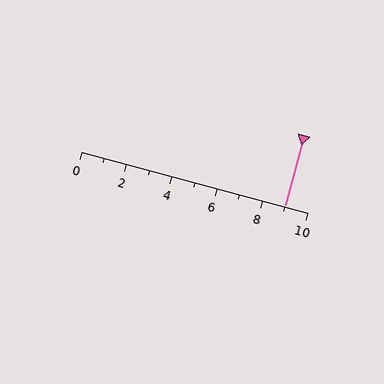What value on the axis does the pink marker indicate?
The marker indicates approximately 9.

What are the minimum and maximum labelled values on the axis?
The axis runs from 0 to 10.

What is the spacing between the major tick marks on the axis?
The major ticks are spaced 2 apart.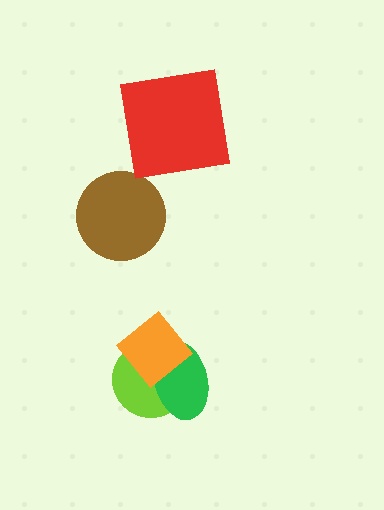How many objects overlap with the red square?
0 objects overlap with the red square.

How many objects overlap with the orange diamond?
2 objects overlap with the orange diamond.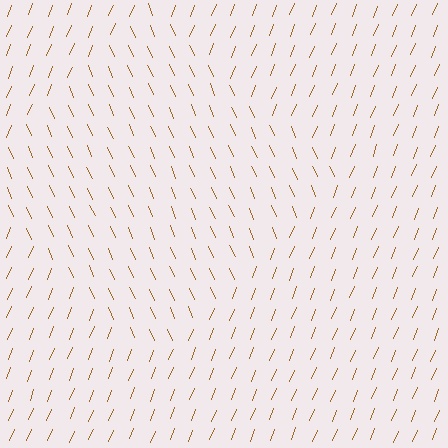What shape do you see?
I see a diamond.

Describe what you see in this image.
The image is filled with small brown line segments. A diamond region in the image has lines oriented differently from the surrounding lines, creating a visible texture boundary.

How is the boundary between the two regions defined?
The boundary is defined purely by a change in line orientation (approximately 45 degrees difference). All lines are the same color and thickness.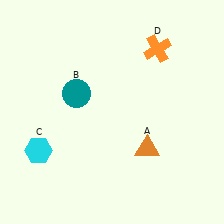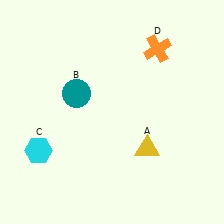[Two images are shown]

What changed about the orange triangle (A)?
In Image 1, A is orange. In Image 2, it changed to yellow.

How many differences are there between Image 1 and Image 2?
There is 1 difference between the two images.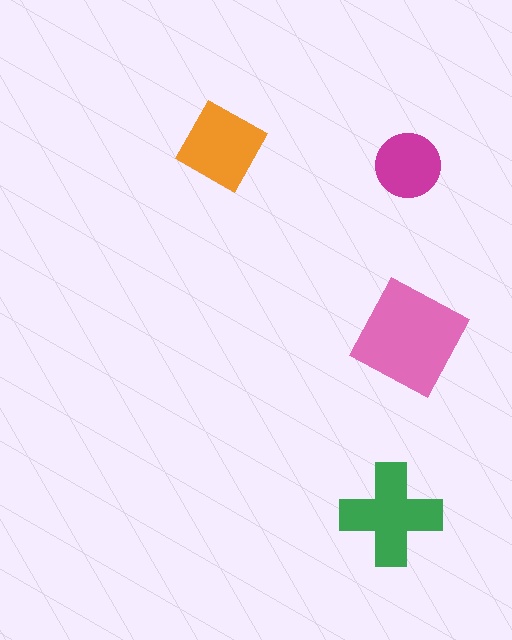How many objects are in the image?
There are 4 objects in the image.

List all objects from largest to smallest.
The pink square, the green cross, the orange diamond, the magenta circle.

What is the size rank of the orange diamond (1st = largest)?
3rd.